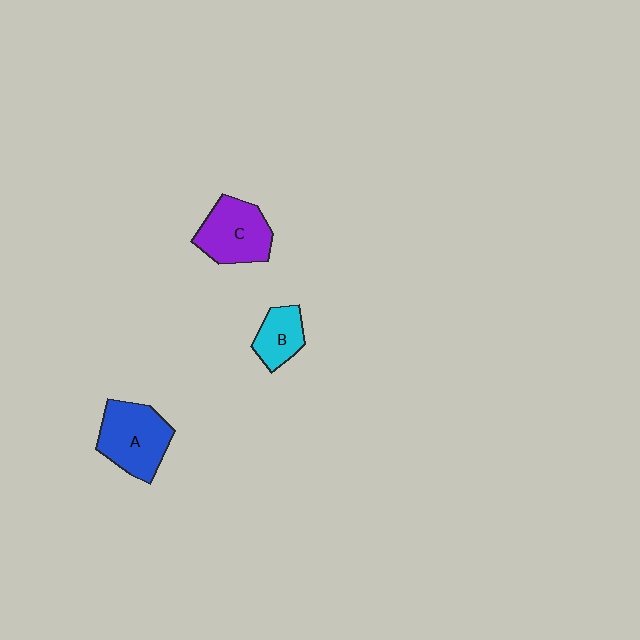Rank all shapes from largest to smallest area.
From largest to smallest: A (blue), C (purple), B (cyan).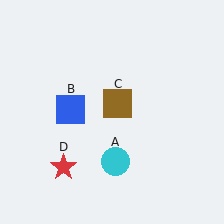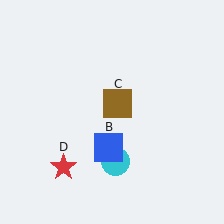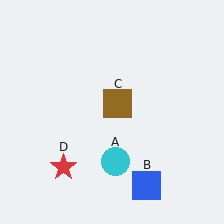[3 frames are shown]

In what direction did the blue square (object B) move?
The blue square (object B) moved down and to the right.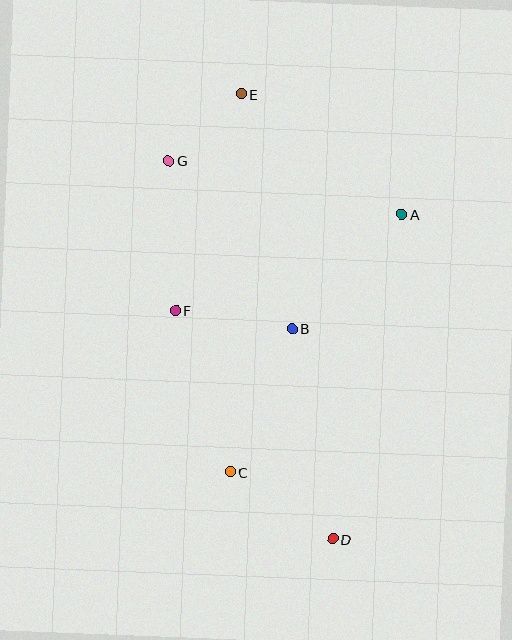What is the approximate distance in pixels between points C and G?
The distance between C and G is approximately 317 pixels.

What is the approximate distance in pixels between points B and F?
The distance between B and F is approximately 118 pixels.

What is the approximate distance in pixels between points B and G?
The distance between B and G is approximately 208 pixels.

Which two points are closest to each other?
Points E and G are closest to each other.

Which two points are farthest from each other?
Points D and E are farthest from each other.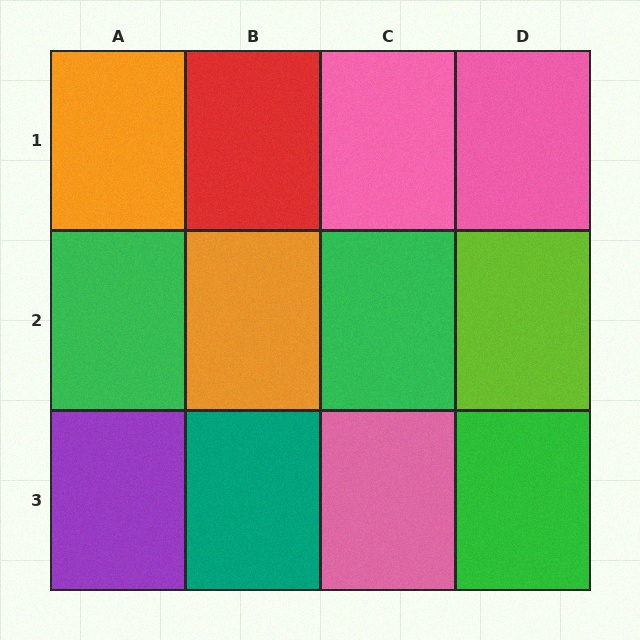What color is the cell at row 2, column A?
Green.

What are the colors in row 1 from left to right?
Orange, red, pink, pink.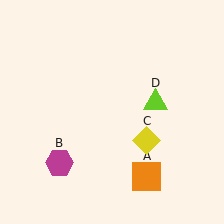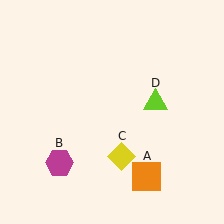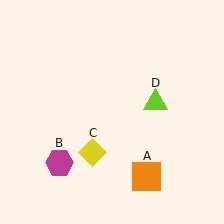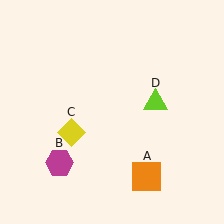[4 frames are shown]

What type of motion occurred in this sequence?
The yellow diamond (object C) rotated clockwise around the center of the scene.